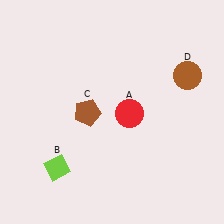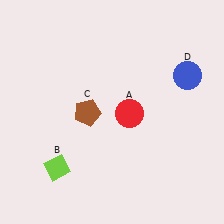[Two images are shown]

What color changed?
The circle (D) changed from brown in Image 1 to blue in Image 2.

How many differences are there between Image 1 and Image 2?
There is 1 difference between the two images.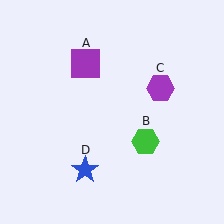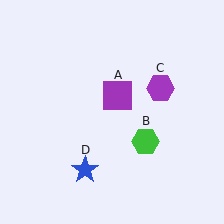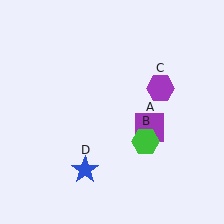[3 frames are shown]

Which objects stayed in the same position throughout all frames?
Green hexagon (object B) and purple hexagon (object C) and blue star (object D) remained stationary.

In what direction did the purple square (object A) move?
The purple square (object A) moved down and to the right.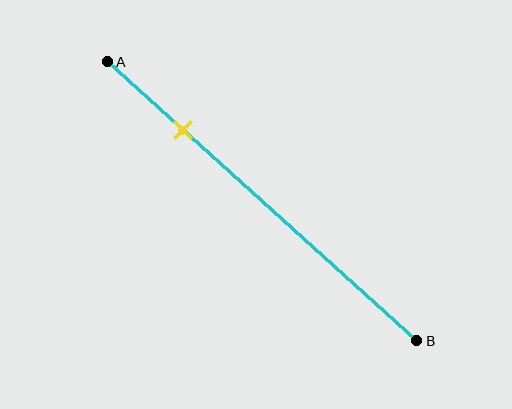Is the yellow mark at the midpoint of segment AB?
No, the mark is at about 25% from A, not at the 50% midpoint.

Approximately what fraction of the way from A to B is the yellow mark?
The yellow mark is approximately 25% of the way from A to B.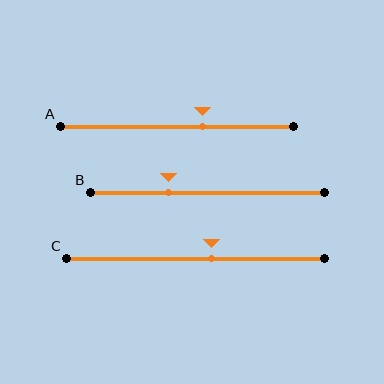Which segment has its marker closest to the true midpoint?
Segment C has its marker closest to the true midpoint.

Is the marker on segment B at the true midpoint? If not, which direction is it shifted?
No, the marker on segment B is shifted to the left by about 17% of the segment length.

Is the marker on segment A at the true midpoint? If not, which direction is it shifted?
No, the marker on segment A is shifted to the right by about 11% of the segment length.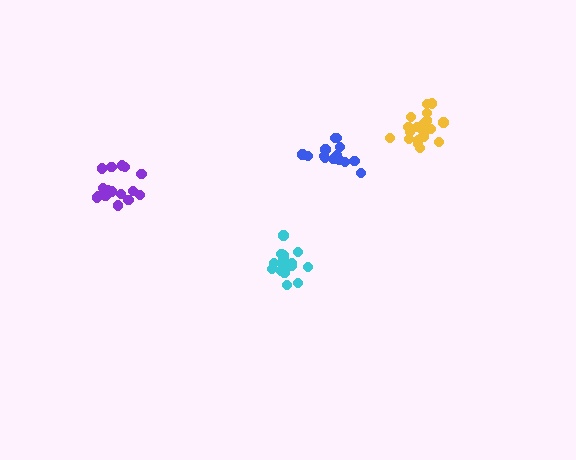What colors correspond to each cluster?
The clusters are colored: purple, blue, yellow, cyan.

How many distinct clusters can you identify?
There are 4 distinct clusters.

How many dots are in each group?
Group 1: 16 dots, Group 2: 14 dots, Group 3: 20 dots, Group 4: 17 dots (67 total).